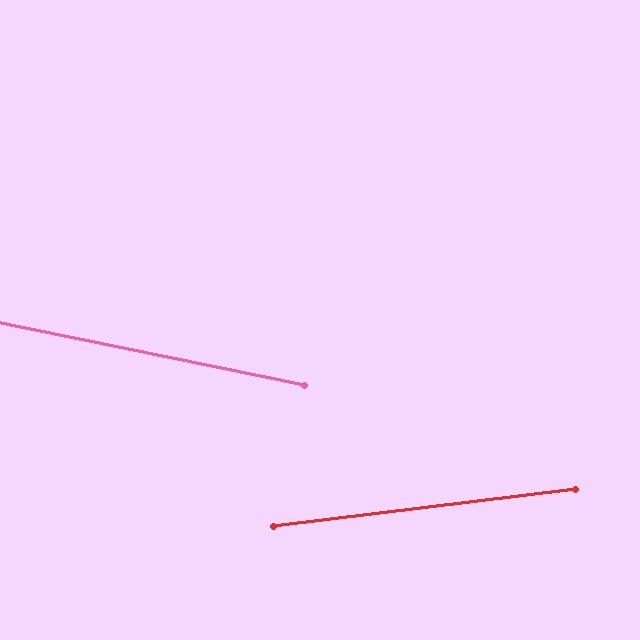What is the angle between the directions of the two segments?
Approximately 19 degrees.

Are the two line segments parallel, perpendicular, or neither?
Neither parallel nor perpendicular — they differ by about 19°.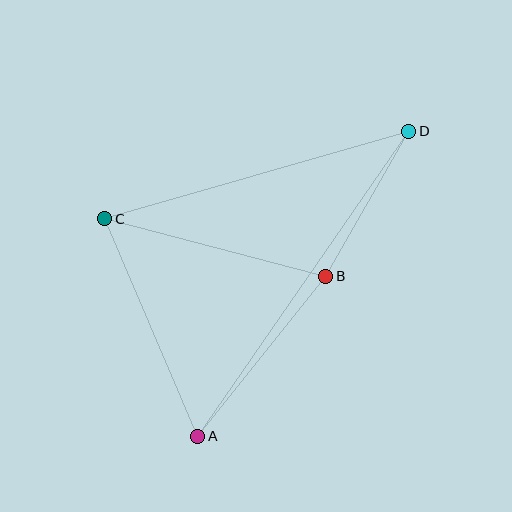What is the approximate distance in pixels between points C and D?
The distance between C and D is approximately 317 pixels.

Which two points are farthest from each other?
Points A and D are farthest from each other.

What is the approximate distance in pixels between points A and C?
The distance between A and C is approximately 236 pixels.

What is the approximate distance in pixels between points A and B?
The distance between A and B is approximately 204 pixels.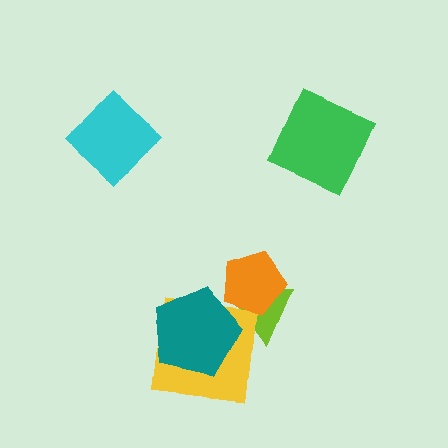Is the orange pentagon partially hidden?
No, no other shape covers it.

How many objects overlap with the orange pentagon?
1 object overlaps with the orange pentagon.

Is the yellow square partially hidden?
Yes, it is partially covered by another shape.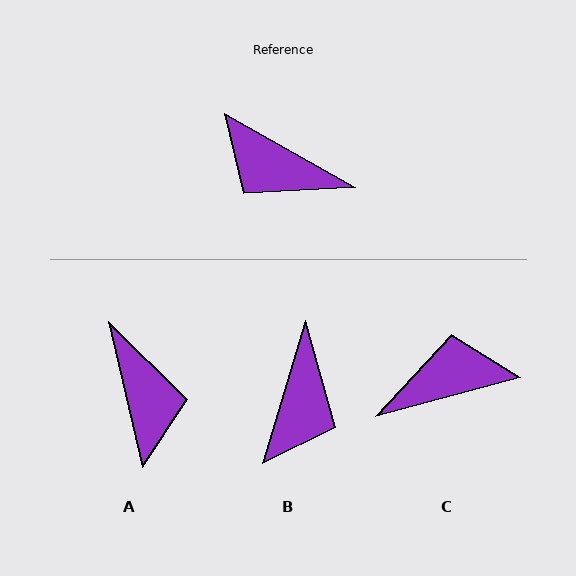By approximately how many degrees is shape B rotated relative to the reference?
Approximately 103 degrees counter-clockwise.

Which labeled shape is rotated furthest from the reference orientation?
C, about 136 degrees away.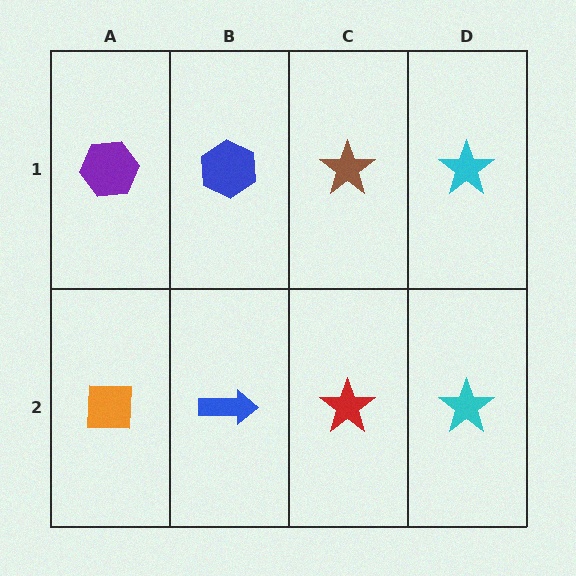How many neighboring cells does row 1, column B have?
3.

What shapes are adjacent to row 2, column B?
A blue hexagon (row 1, column B), an orange square (row 2, column A), a red star (row 2, column C).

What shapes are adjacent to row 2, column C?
A brown star (row 1, column C), a blue arrow (row 2, column B), a cyan star (row 2, column D).